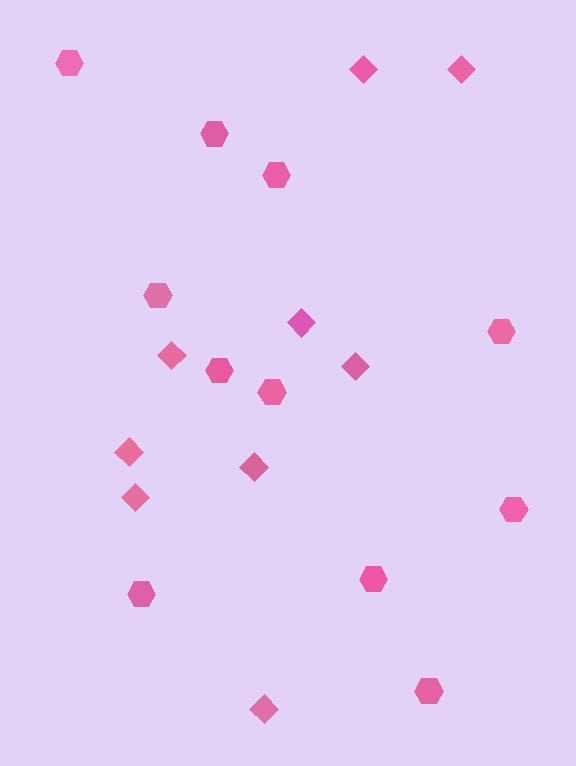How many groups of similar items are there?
There are 2 groups: one group of hexagons (11) and one group of diamonds (9).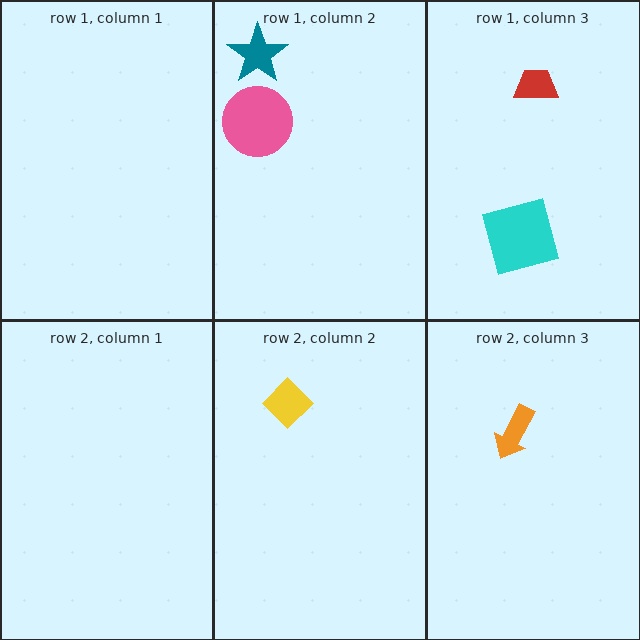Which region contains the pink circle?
The row 1, column 2 region.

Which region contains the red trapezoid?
The row 1, column 3 region.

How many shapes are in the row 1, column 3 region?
2.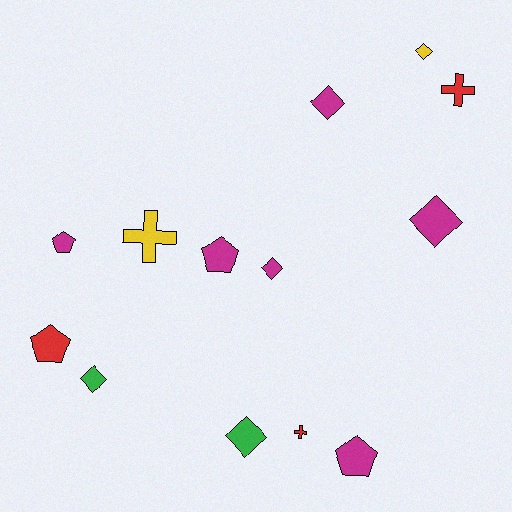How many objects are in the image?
There are 13 objects.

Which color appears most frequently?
Magenta, with 6 objects.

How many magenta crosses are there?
There are no magenta crosses.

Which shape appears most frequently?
Diamond, with 6 objects.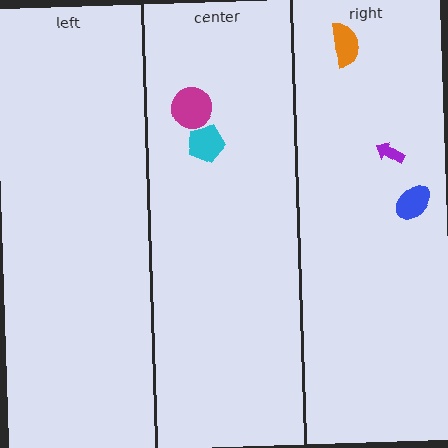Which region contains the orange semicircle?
The right region.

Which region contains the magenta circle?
The center region.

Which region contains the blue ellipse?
The right region.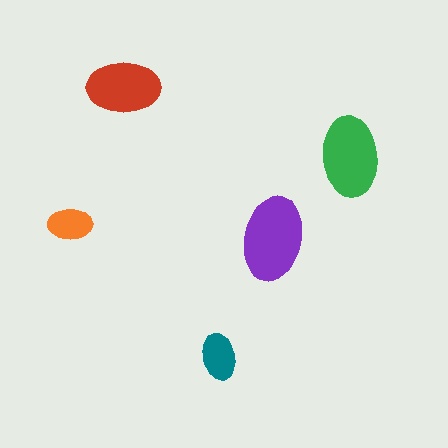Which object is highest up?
The red ellipse is topmost.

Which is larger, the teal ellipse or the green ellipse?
The green one.